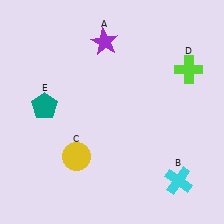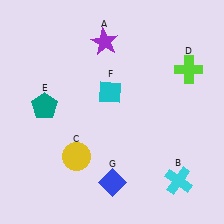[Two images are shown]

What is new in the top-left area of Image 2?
A cyan diamond (F) was added in the top-left area of Image 2.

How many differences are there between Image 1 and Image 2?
There are 2 differences between the two images.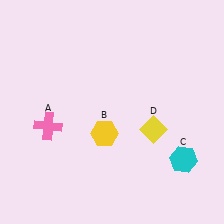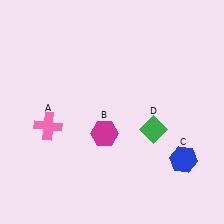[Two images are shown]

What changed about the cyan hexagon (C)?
In Image 1, C is cyan. In Image 2, it changed to blue.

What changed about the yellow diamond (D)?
In Image 1, D is yellow. In Image 2, it changed to green.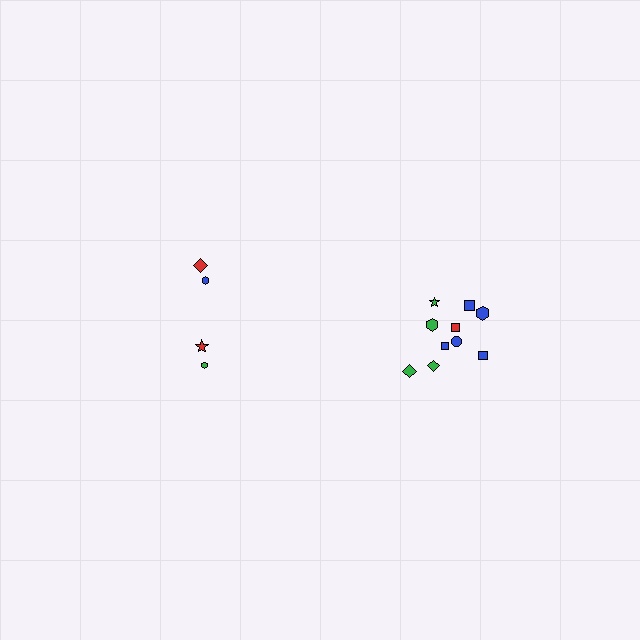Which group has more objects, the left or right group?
The right group.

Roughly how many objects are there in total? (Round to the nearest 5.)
Roughly 15 objects in total.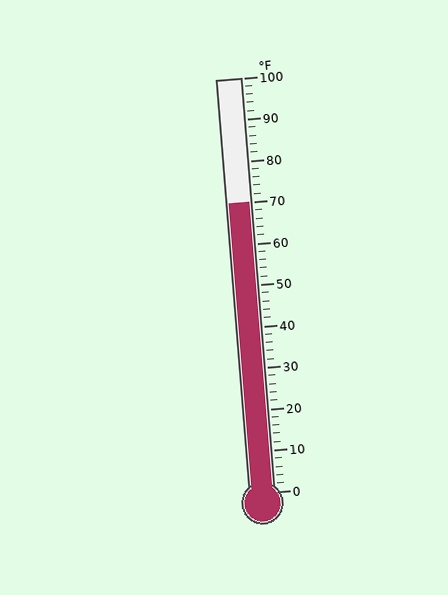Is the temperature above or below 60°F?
The temperature is above 60°F.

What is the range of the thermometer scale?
The thermometer scale ranges from 0°F to 100°F.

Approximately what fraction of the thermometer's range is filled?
The thermometer is filled to approximately 70% of its range.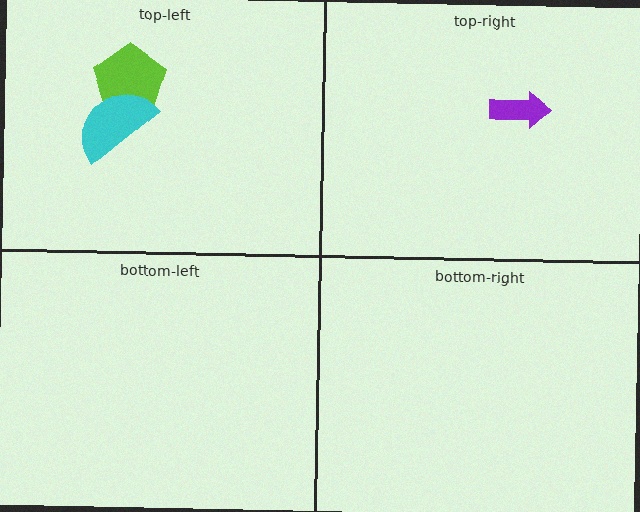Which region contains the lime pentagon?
The top-left region.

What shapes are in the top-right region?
The purple arrow.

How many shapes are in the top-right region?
1.